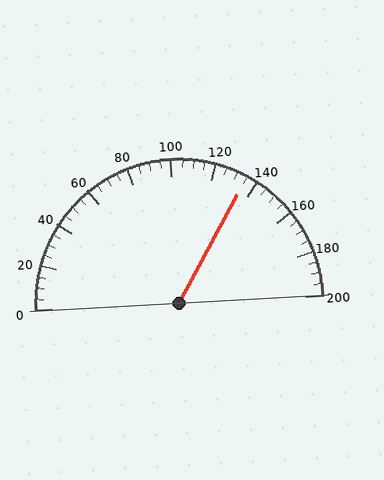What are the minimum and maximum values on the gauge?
The gauge ranges from 0 to 200.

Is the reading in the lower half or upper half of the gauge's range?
The reading is in the upper half of the range (0 to 200).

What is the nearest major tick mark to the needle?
The nearest major tick mark is 140.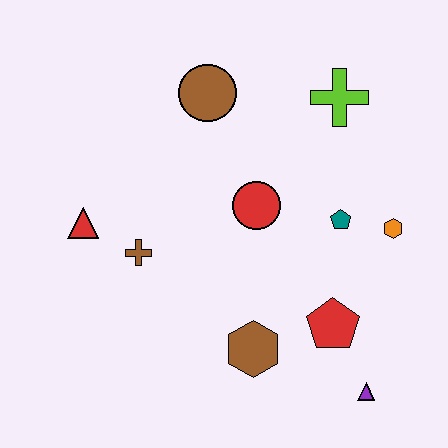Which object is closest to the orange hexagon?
The teal pentagon is closest to the orange hexagon.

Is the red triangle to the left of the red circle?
Yes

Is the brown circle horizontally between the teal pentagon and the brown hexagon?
No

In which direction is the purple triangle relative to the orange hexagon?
The purple triangle is below the orange hexagon.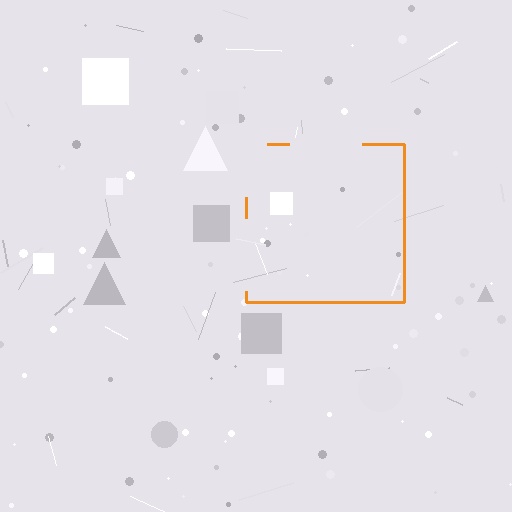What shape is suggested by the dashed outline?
The dashed outline suggests a square.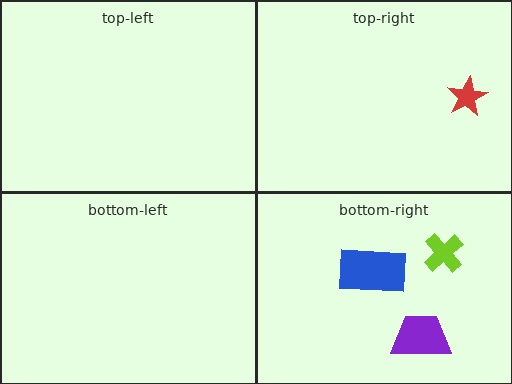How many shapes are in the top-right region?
1.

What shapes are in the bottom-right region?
The lime cross, the purple trapezoid, the blue rectangle.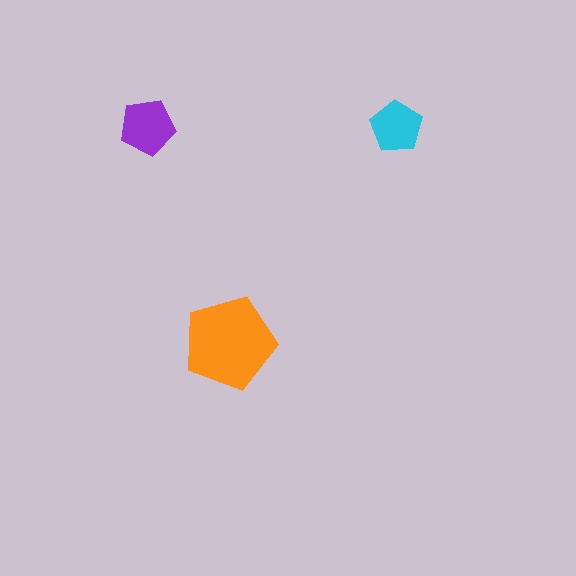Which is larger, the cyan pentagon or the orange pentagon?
The orange one.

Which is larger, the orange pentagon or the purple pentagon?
The orange one.